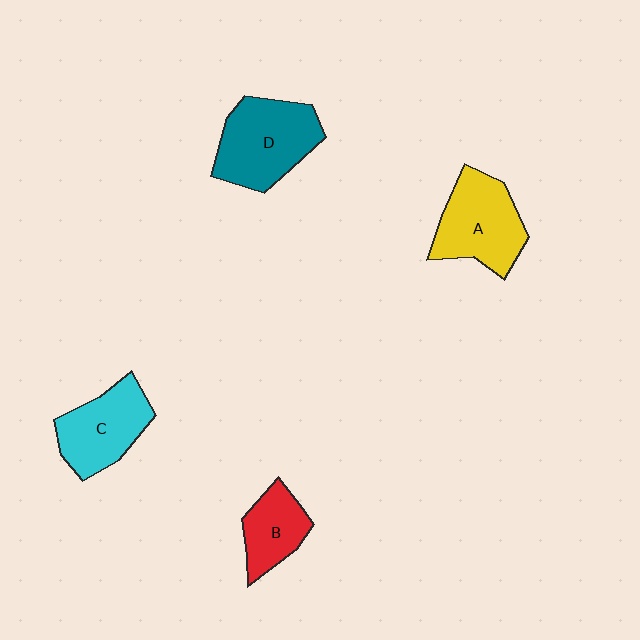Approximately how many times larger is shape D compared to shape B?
Approximately 1.7 times.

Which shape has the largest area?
Shape D (teal).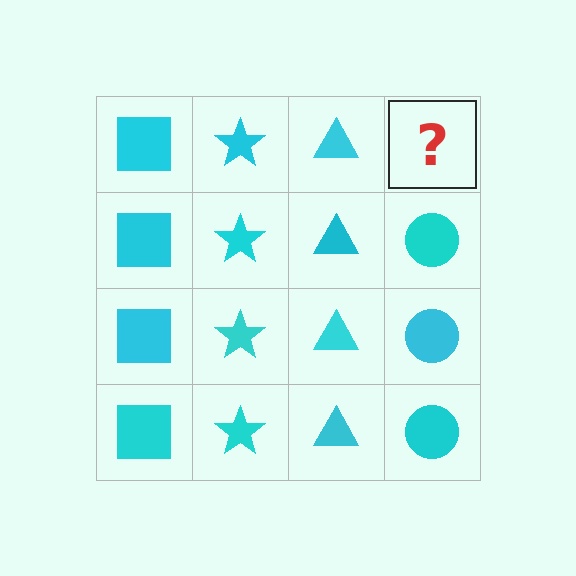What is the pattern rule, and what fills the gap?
The rule is that each column has a consistent shape. The gap should be filled with a cyan circle.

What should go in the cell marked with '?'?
The missing cell should contain a cyan circle.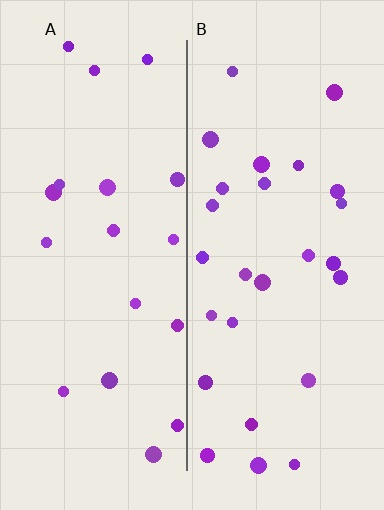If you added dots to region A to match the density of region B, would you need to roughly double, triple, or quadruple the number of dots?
Approximately double.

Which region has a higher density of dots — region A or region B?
B (the right).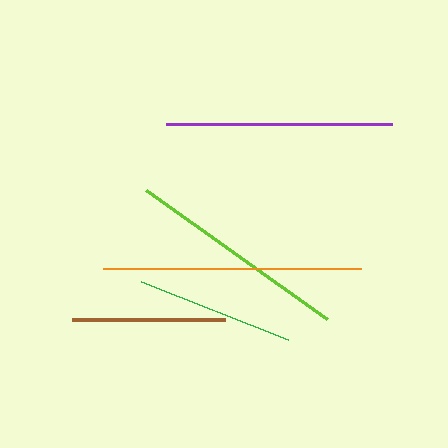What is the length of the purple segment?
The purple segment is approximately 226 pixels long.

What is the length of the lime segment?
The lime segment is approximately 222 pixels long.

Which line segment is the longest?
The orange line is the longest at approximately 257 pixels.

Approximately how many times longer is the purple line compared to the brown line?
The purple line is approximately 1.5 times the length of the brown line.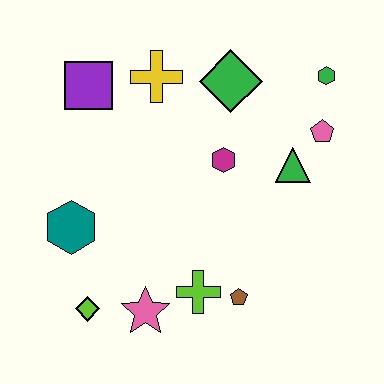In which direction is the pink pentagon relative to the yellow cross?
The pink pentagon is to the right of the yellow cross.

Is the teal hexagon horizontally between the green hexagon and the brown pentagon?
No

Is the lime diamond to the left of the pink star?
Yes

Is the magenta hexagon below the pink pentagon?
Yes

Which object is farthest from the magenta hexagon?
The lime diamond is farthest from the magenta hexagon.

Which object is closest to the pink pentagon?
The green triangle is closest to the pink pentagon.